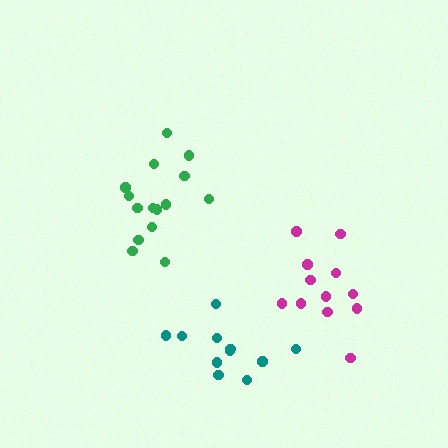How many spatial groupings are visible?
There are 3 spatial groupings.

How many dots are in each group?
Group 1: 15 dots, Group 2: 12 dots, Group 3: 11 dots (38 total).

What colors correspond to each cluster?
The clusters are colored: green, magenta, teal.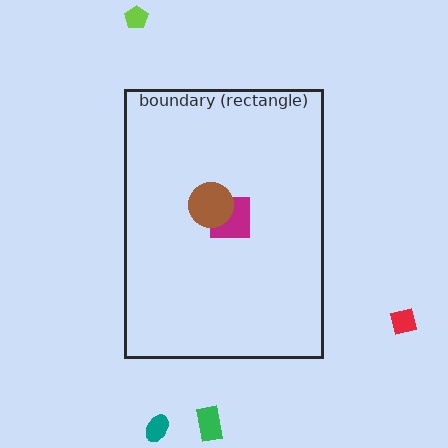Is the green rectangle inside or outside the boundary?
Outside.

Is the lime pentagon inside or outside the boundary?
Outside.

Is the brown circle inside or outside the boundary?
Inside.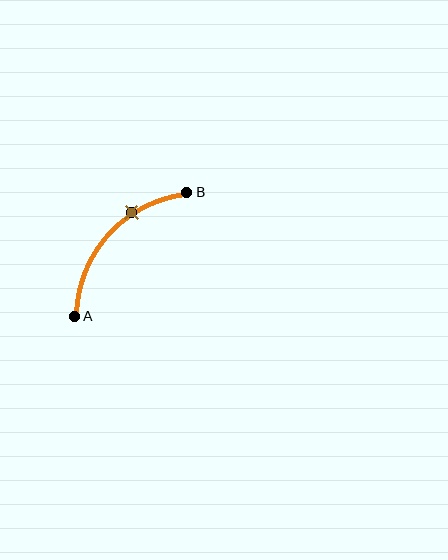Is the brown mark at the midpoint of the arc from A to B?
No. The brown mark lies on the arc but is closer to endpoint B. The arc midpoint would be at the point on the curve equidistant along the arc from both A and B.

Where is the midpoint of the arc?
The arc midpoint is the point on the curve farthest from the straight line joining A and B. It sits above and to the left of that line.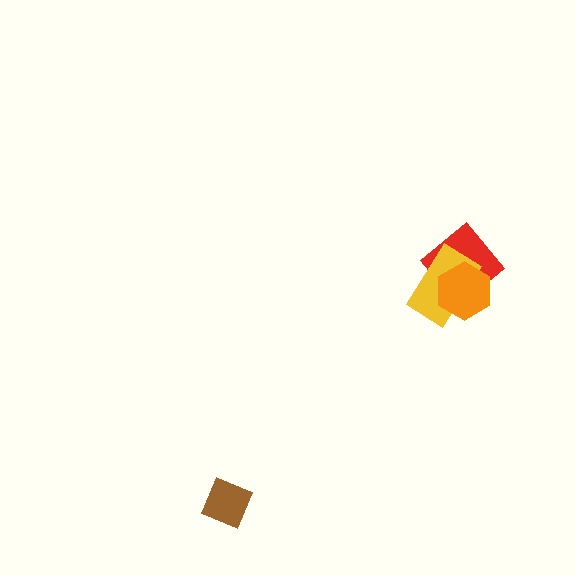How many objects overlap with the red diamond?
2 objects overlap with the red diamond.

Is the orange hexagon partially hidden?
No, no other shape covers it.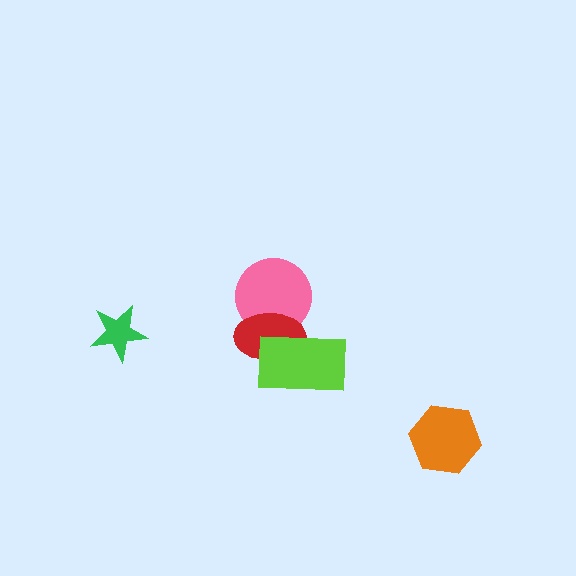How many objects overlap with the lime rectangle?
1 object overlaps with the lime rectangle.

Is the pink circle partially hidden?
Yes, it is partially covered by another shape.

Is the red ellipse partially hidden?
Yes, it is partially covered by another shape.